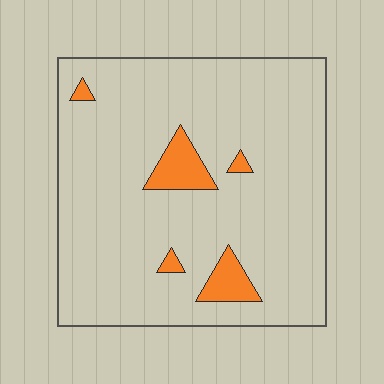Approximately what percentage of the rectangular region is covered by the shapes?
Approximately 10%.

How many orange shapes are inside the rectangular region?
5.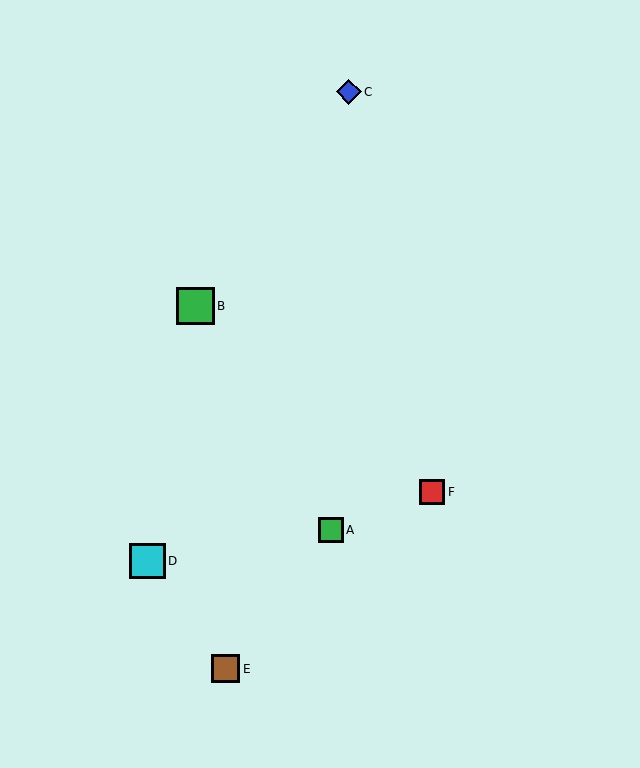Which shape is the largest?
The green square (labeled B) is the largest.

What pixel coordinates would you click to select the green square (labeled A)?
Click at (331, 530) to select the green square A.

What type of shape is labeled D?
Shape D is a cyan square.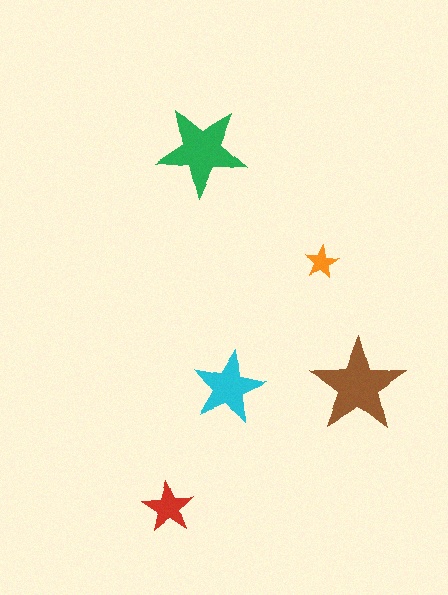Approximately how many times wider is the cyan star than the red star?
About 1.5 times wider.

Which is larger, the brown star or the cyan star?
The brown one.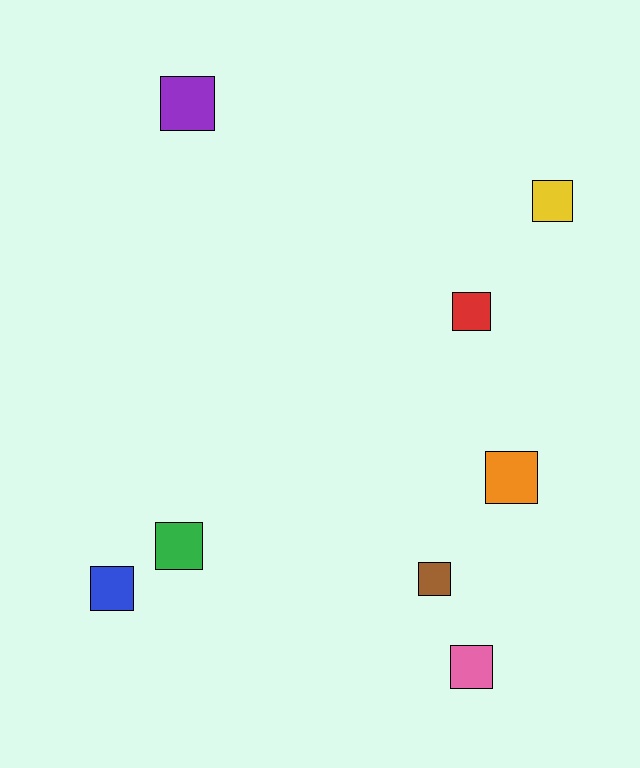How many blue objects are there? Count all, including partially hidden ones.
There is 1 blue object.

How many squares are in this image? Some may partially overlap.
There are 8 squares.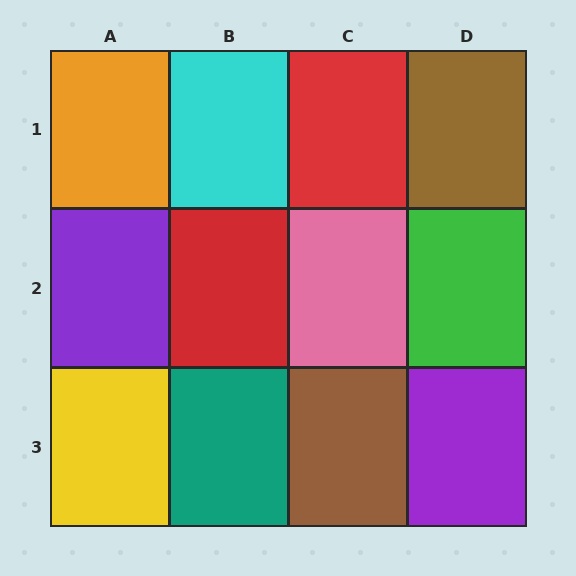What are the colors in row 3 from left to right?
Yellow, teal, brown, purple.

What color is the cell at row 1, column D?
Brown.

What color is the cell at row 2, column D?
Green.